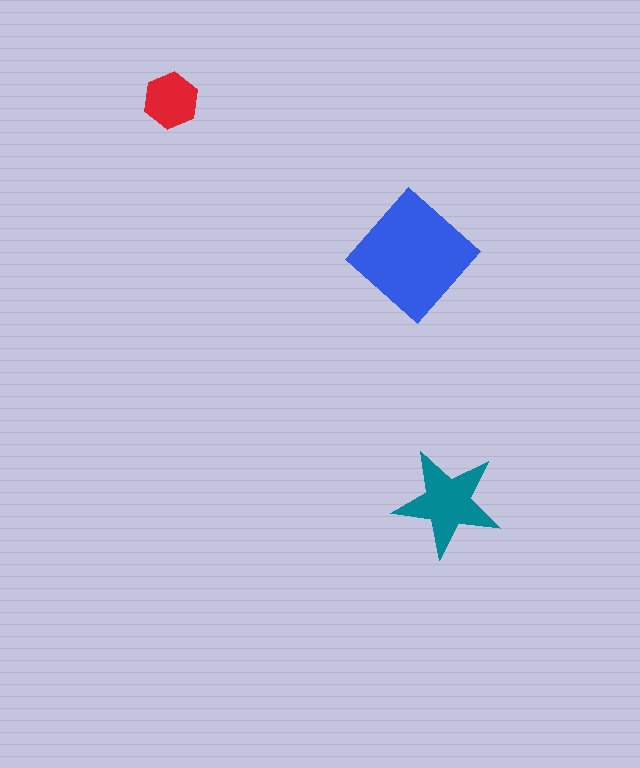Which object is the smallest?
The red hexagon.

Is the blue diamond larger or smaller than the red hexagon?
Larger.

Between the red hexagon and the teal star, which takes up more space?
The teal star.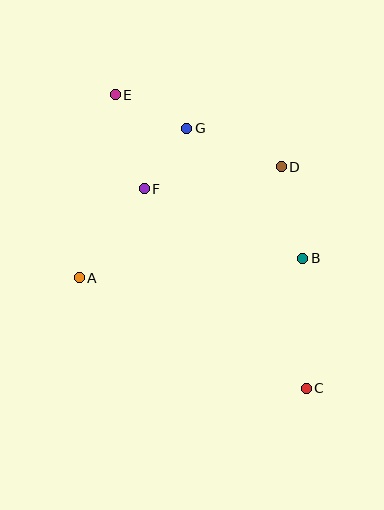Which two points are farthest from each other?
Points C and E are farthest from each other.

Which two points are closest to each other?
Points F and G are closest to each other.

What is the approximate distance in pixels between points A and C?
The distance between A and C is approximately 253 pixels.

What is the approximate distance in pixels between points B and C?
The distance between B and C is approximately 130 pixels.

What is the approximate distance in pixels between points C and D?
The distance between C and D is approximately 223 pixels.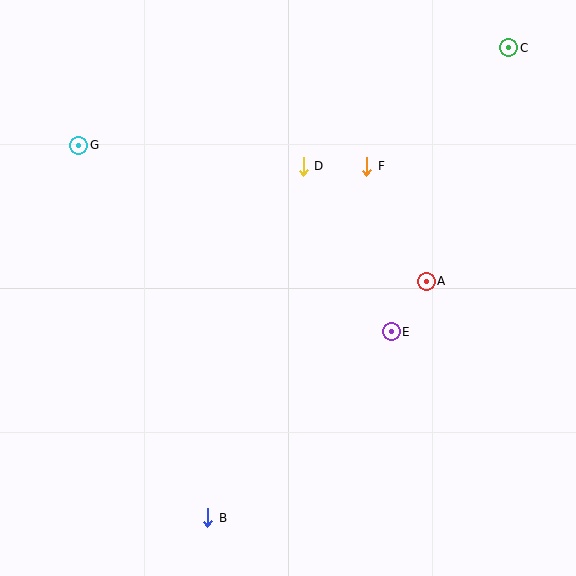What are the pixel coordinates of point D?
Point D is at (303, 166).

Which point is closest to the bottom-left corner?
Point B is closest to the bottom-left corner.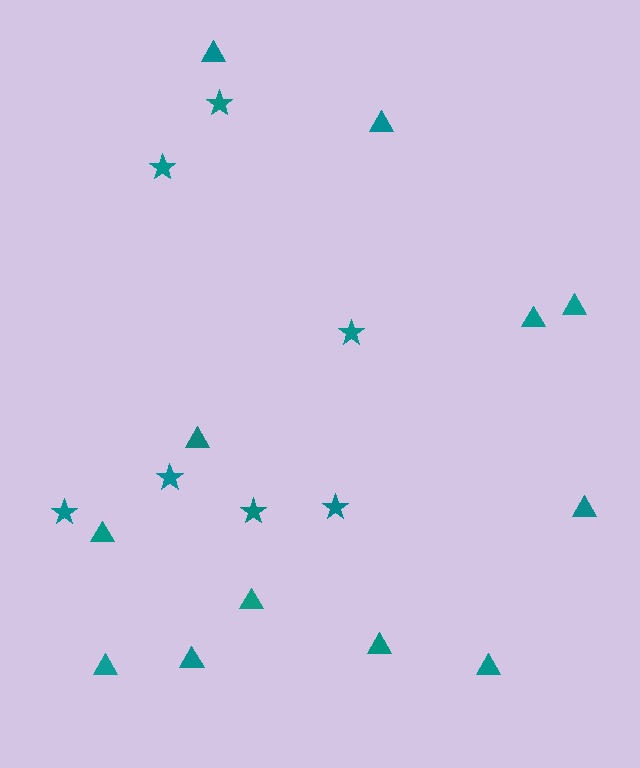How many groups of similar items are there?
There are 2 groups: one group of triangles (12) and one group of stars (7).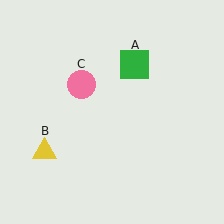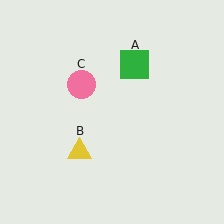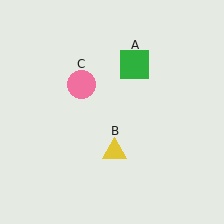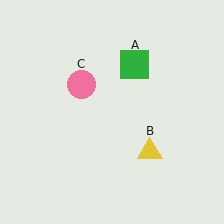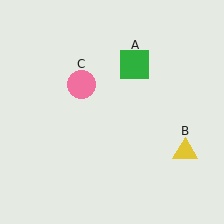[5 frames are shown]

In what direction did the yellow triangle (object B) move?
The yellow triangle (object B) moved right.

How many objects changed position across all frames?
1 object changed position: yellow triangle (object B).